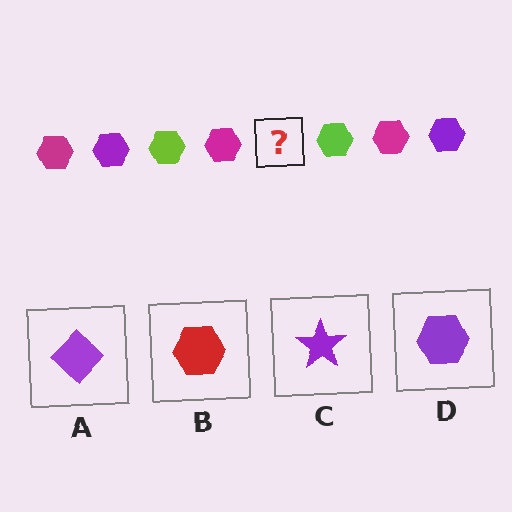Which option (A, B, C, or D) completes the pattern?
D.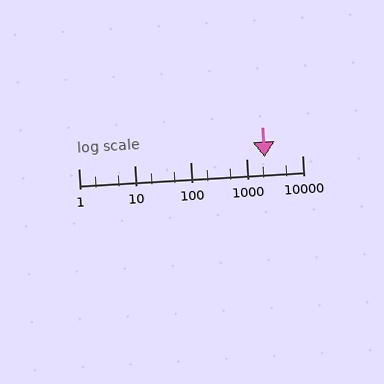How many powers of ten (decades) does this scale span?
The scale spans 4 decades, from 1 to 10000.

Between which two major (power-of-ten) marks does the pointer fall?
The pointer is between 1000 and 10000.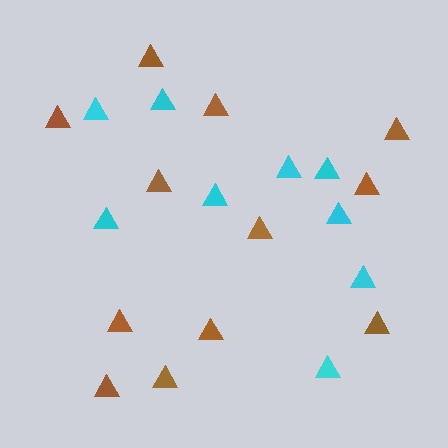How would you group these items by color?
There are 2 groups: one group of cyan triangles (9) and one group of brown triangles (12).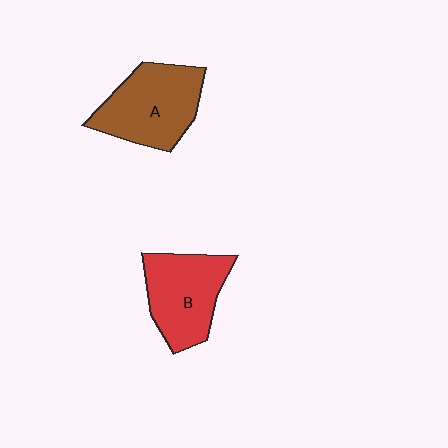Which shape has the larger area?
Shape A (brown).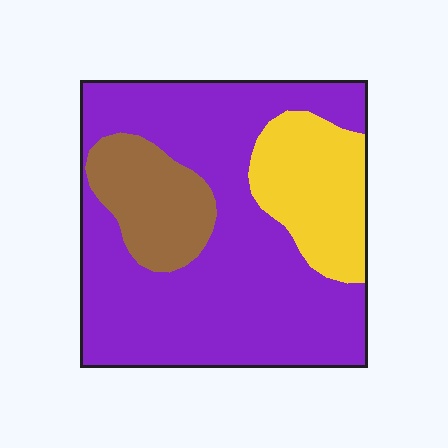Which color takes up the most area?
Purple, at roughly 65%.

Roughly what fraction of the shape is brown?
Brown covers 15% of the shape.